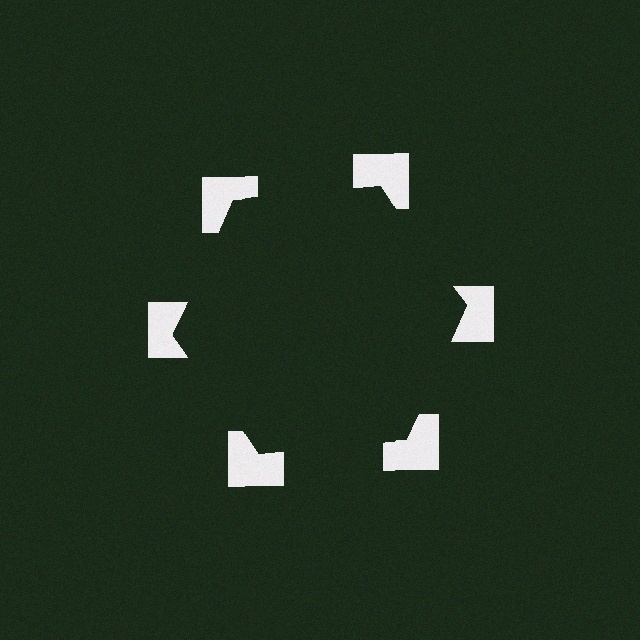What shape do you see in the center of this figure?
An illusory hexagon — its edges are inferred from the aligned wedge cuts in the notched squares, not physically drawn.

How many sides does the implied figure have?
6 sides.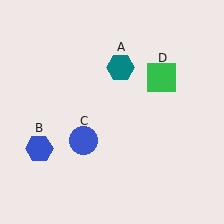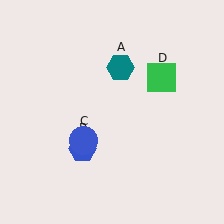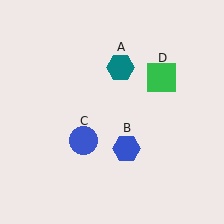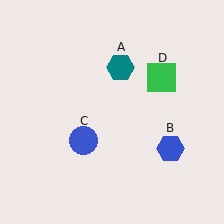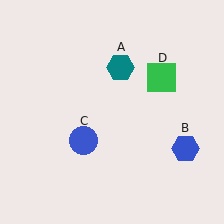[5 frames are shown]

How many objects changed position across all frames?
1 object changed position: blue hexagon (object B).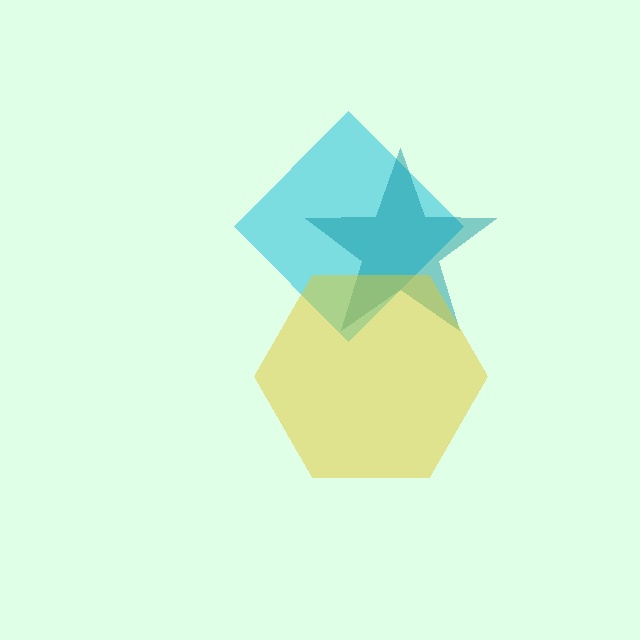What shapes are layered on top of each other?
The layered shapes are: a cyan diamond, a teal star, a yellow hexagon.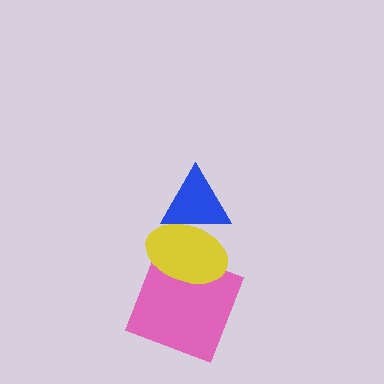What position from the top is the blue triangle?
The blue triangle is 1st from the top.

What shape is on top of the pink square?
The yellow ellipse is on top of the pink square.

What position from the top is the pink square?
The pink square is 3rd from the top.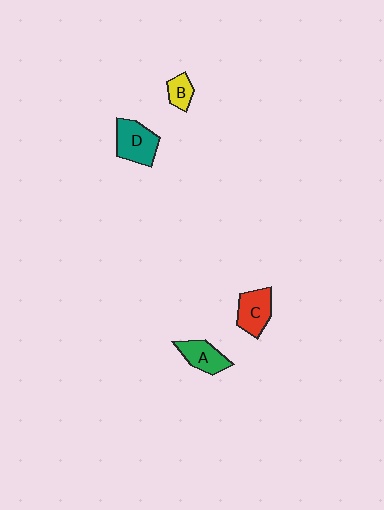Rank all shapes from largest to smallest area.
From largest to smallest: D (teal), C (red), A (green), B (yellow).